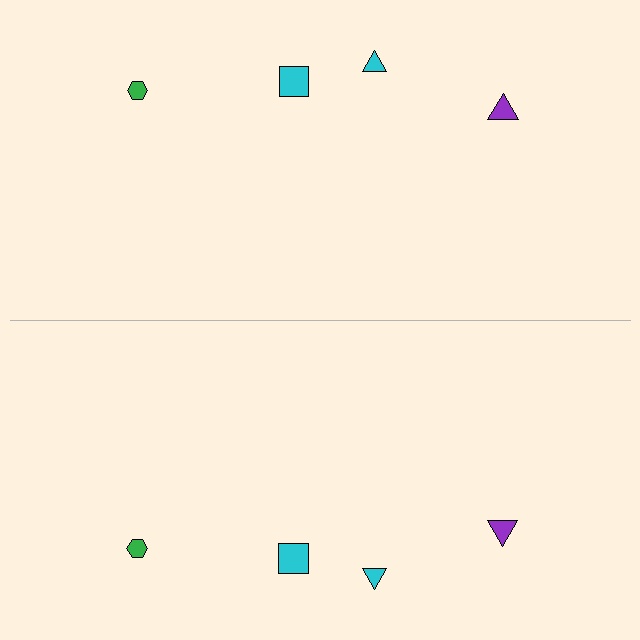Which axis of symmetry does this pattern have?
The pattern has a horizontal axis of symmetry running through the center of the image.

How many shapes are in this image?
There are 8 shapes in this image.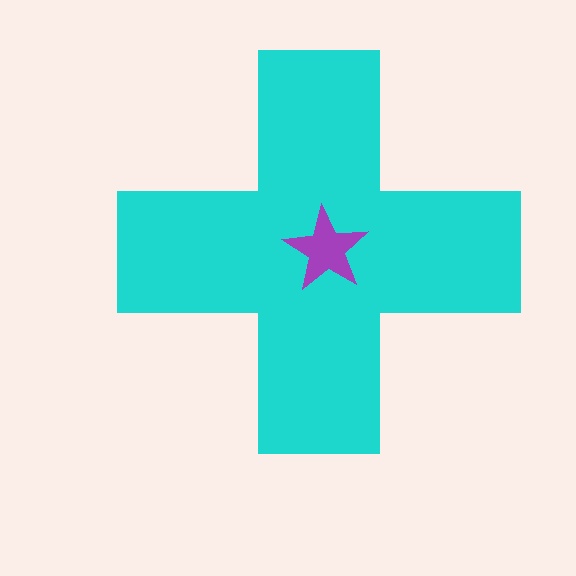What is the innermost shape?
The purple star.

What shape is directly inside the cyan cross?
The purple star.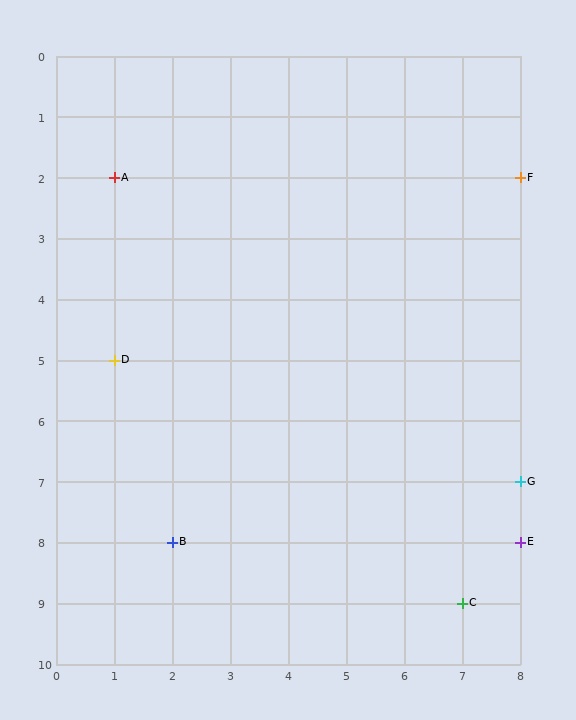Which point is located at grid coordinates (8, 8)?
Point E is at (8, 8).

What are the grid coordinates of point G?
Point G is at grid coordinates (8, 7).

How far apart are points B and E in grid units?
Points B and E are 6 columns apart.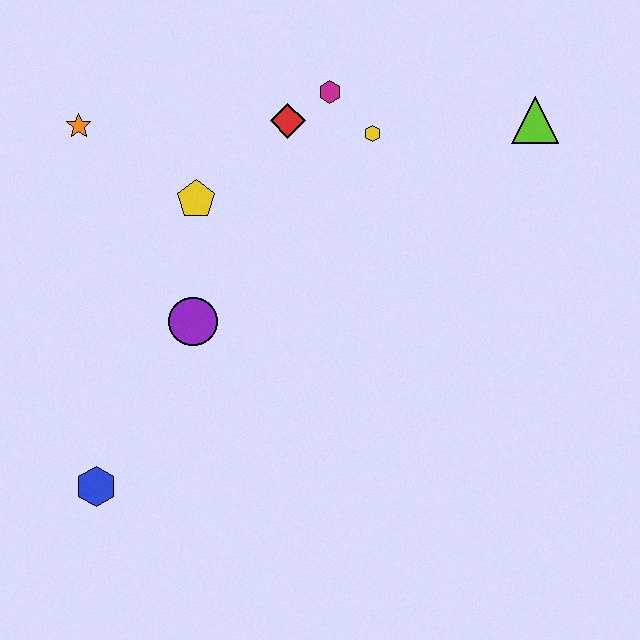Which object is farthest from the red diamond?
The blue hexagon is farthest from the red diamond.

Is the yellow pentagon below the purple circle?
No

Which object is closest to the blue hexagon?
The purple circle is closest to the blue hexagon.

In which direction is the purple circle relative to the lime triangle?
The purple circle is to the left of the lime triangle.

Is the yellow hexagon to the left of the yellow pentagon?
No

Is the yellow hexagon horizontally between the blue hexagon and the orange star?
No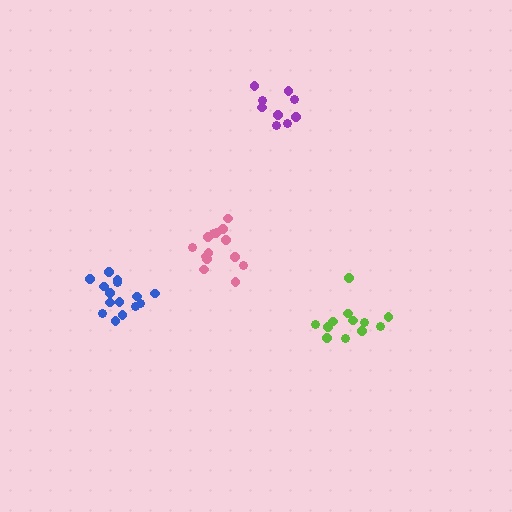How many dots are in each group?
Group 1: 12 dots, Group 2: 15 dots, Group 3: 9 dots, Group 4: 14 dots (50 total).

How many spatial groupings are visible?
There are 4 spatial groupings.